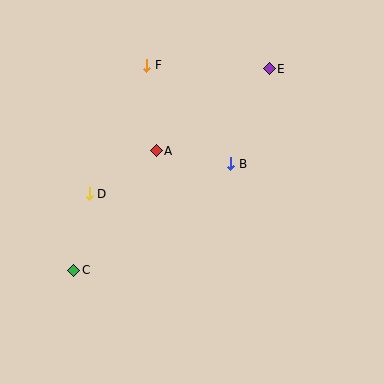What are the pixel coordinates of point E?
Point E is at (269, 69).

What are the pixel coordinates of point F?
Point F is at (147, 65).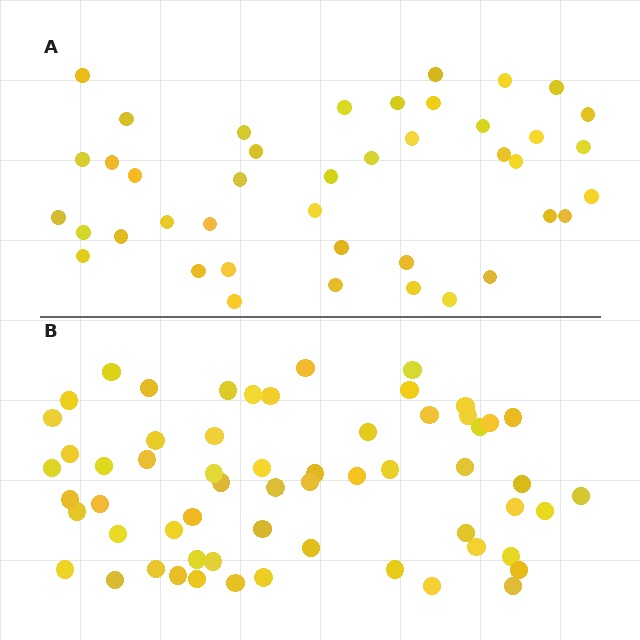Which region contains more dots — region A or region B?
Region B (the bottom region) has more dots.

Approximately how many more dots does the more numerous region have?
Region B has approximately 20 more dots than region A.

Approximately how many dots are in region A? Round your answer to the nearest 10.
About 40 dots. (The exact count is 42, which rounds to 40.)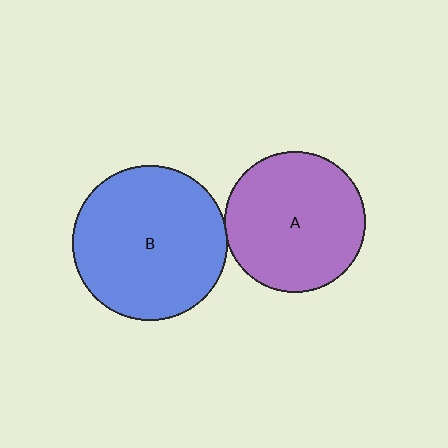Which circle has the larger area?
Circle B (blue).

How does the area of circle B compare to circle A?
Approximately 1.2 times.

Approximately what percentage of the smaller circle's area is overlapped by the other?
Approximately 5%.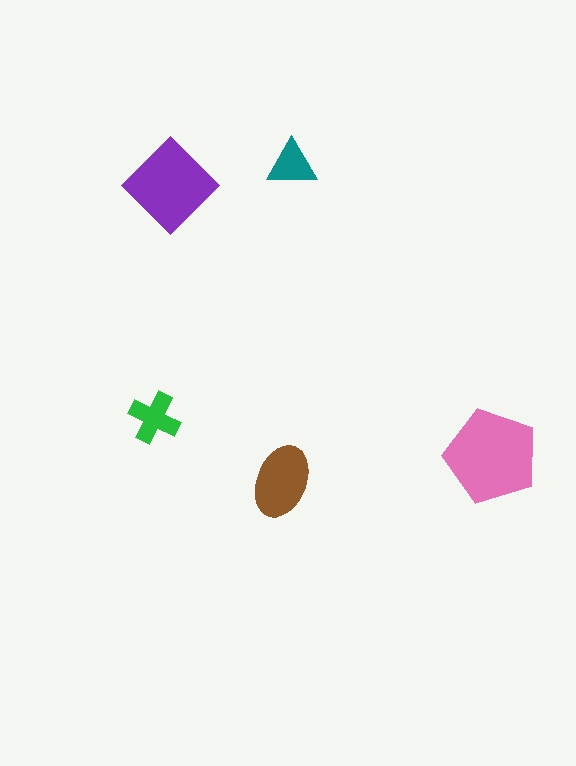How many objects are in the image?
There are 5 objects in the image.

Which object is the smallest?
The teal triangle.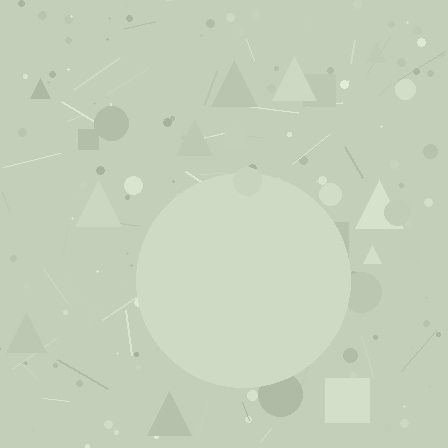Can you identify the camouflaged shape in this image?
The camouflaged shape is a circle.